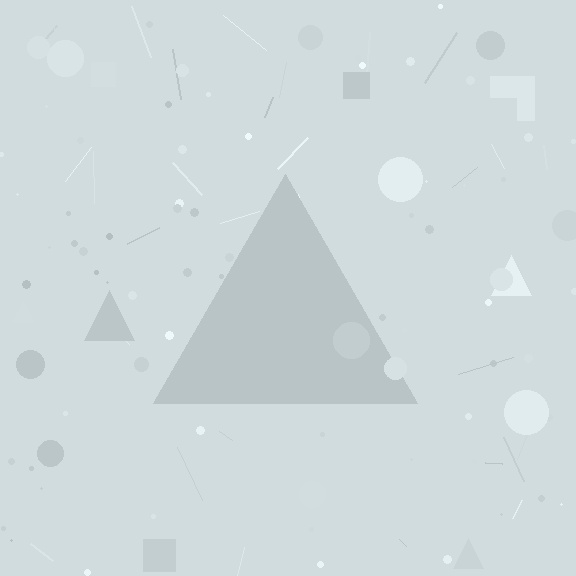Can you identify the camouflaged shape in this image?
The camouflaged shape is a triangle.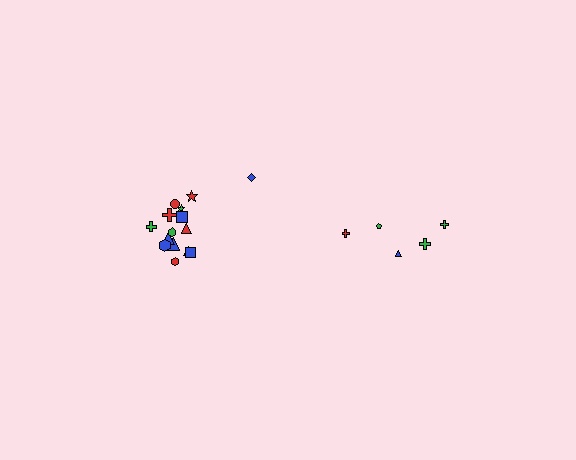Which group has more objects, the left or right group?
The left group.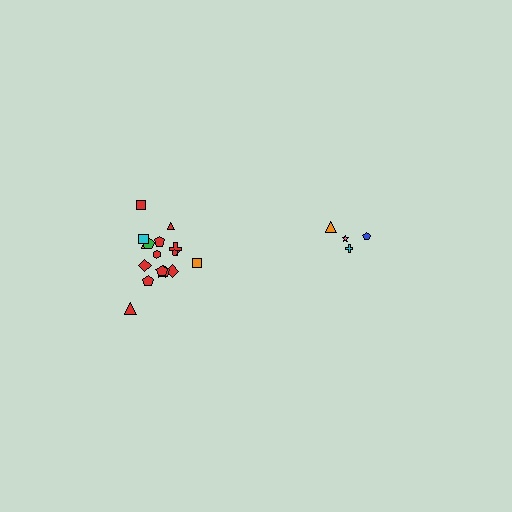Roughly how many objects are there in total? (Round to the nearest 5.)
Roughly 20 objects in total.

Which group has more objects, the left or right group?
The left group.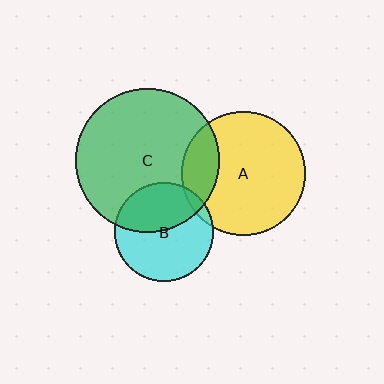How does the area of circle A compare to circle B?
Approximately 1.6 times.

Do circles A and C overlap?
Yes.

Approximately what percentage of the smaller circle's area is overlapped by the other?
Approximately 20%.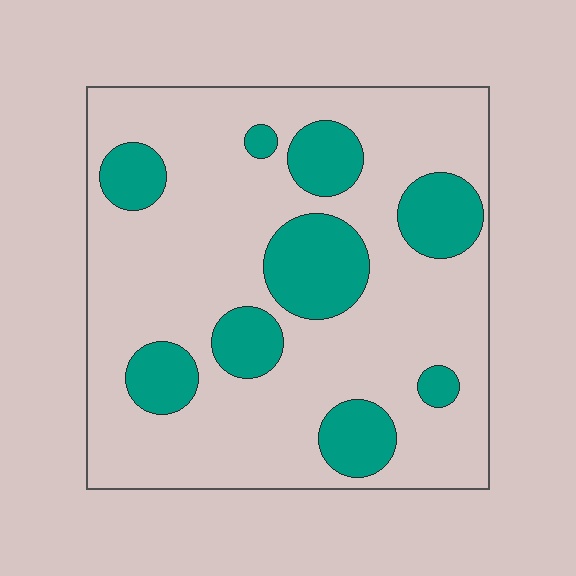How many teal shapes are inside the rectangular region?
9.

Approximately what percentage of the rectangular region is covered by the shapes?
Approximately 25%.